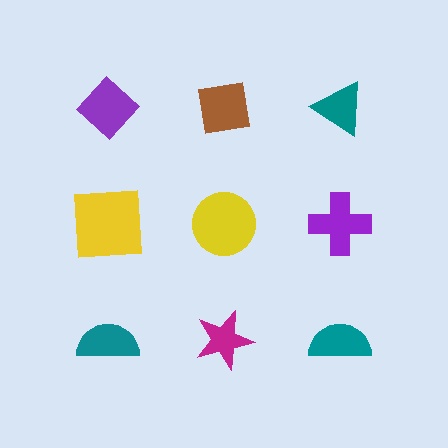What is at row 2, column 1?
A yellow square.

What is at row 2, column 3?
A purple cross.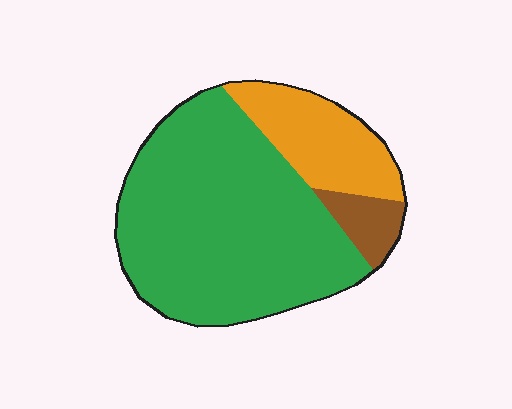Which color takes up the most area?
Green, at roughly 70%.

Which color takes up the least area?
Brown, at roughly 5%.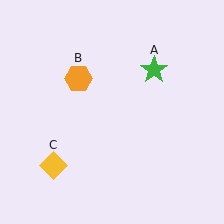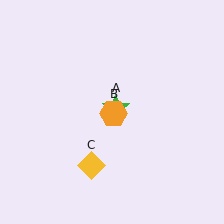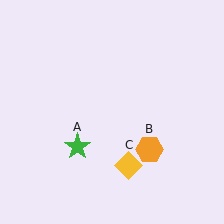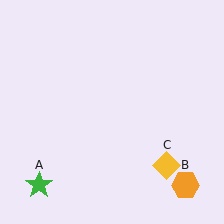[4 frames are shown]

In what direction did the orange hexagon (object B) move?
The orange hexagon (object B) moved down and to the right.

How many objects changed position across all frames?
3 objects changed position: green star (object A), orange hexagon (object B), yellow diamond (object C).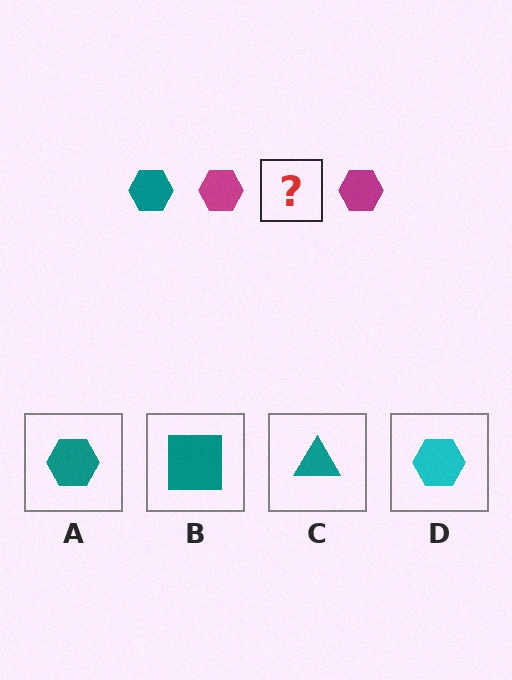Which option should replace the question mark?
Option A.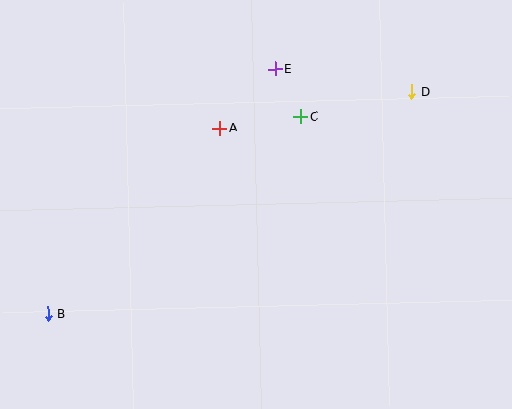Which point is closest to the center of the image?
Point A at (220, 128) is closest to the center.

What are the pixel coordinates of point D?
Point D is at (412, 92).